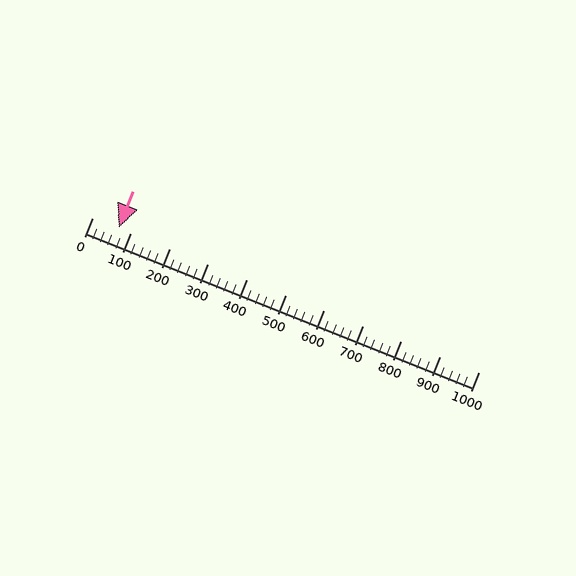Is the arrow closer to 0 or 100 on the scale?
The arrow is closer to 100.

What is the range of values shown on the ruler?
The ruler shows values from 0 to 1000.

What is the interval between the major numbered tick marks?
The major tick marks are spaced 100 units apart.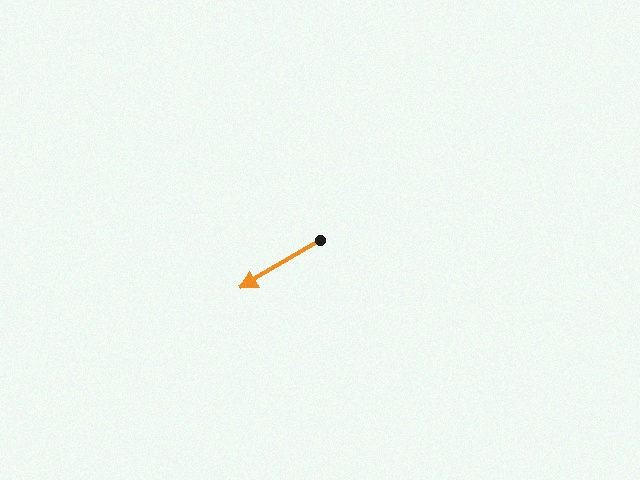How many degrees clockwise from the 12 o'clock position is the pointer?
Approximately 239 degrees.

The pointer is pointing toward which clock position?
Roughly 8 o'clock.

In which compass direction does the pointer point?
Southwest.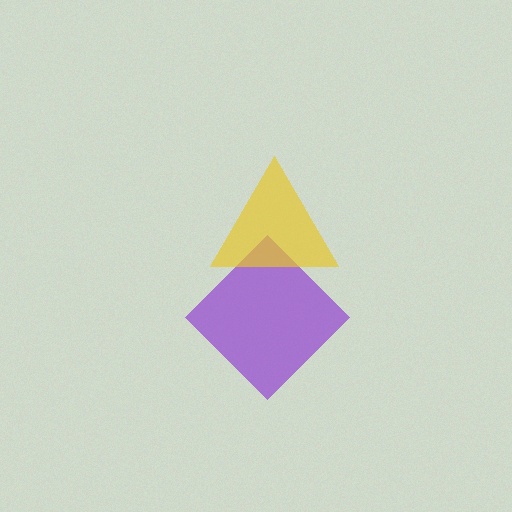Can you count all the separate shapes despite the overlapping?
Yes, there are 2 separate shapes.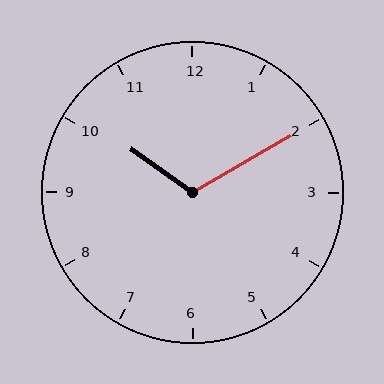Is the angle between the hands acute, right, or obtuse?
It is obtuse.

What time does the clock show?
10:10.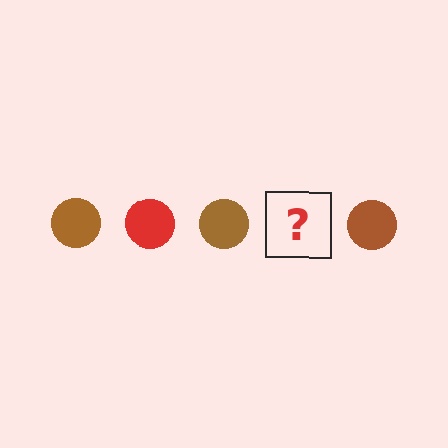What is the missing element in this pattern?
The missing element is a red circle.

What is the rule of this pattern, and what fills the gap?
The rule is that the pattern cycles through brown, red circles. The gap should be filled with a red circle.